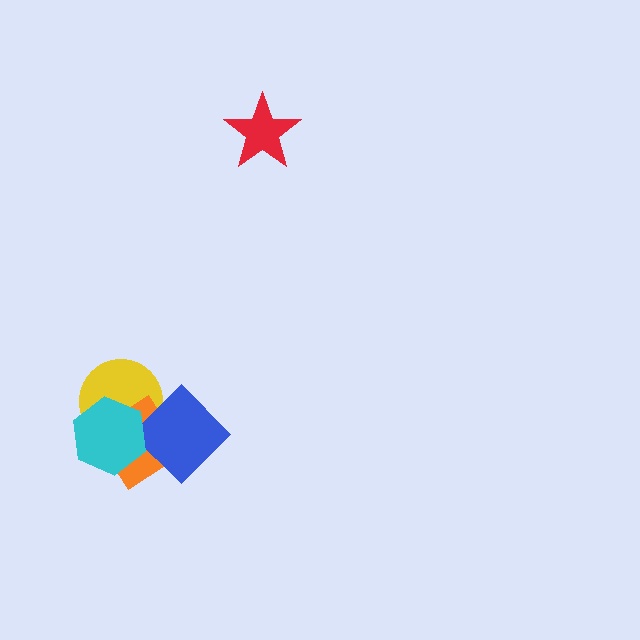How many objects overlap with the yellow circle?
3 objects overlap with the yellow circle.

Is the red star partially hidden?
No, no other shape covers it.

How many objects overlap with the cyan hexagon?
3 objects overlap with the cyan hexagon.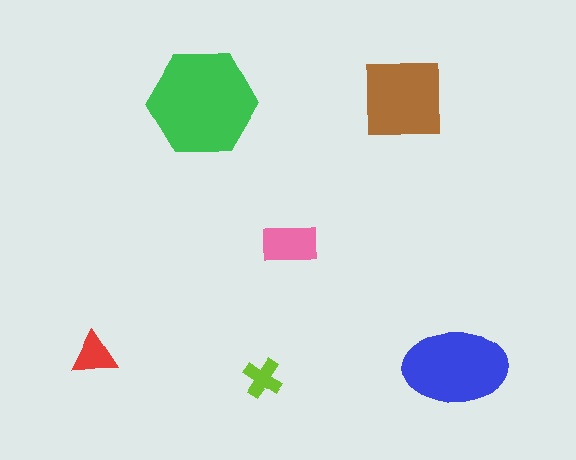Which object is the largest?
The green hexagon.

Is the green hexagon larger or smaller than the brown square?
Larger.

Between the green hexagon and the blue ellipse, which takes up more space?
The green hexagon.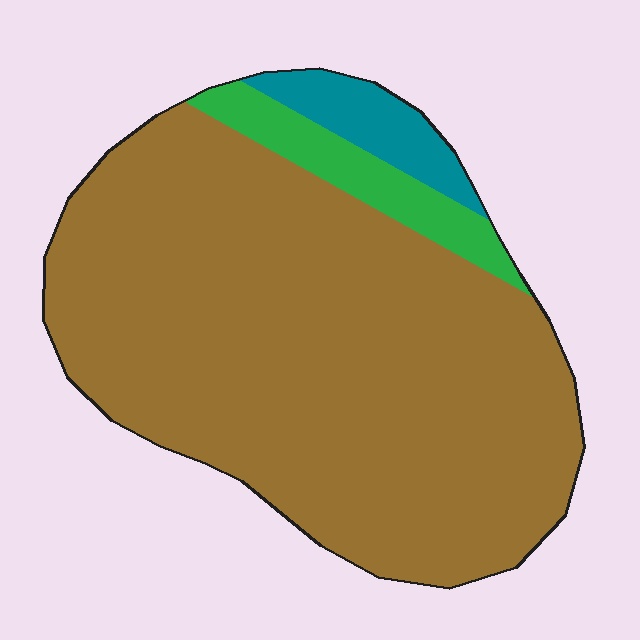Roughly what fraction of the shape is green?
Green covers around 10% of the shape.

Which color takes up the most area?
Brown, at roughly 85%.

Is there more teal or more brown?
Brown.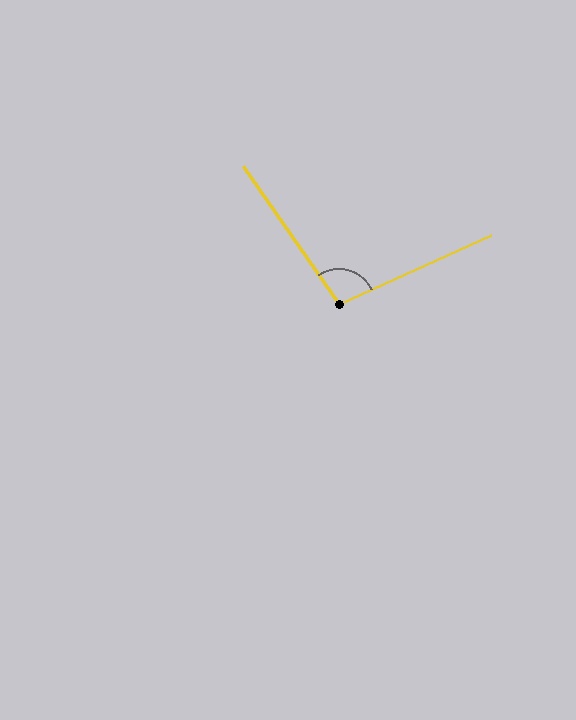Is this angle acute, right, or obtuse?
It is obtuse.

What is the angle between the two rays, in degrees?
Approximately 100 degrees.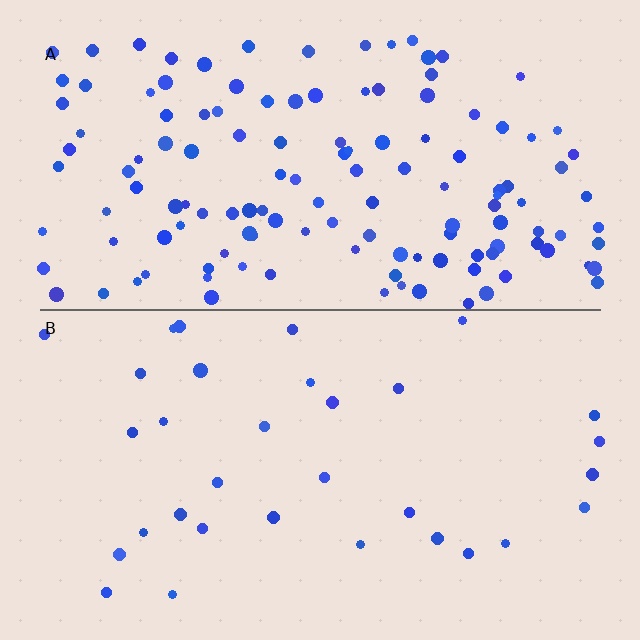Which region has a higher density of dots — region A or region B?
A (the top).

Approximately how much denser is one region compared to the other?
Approximately 4.1× — region A over region B.